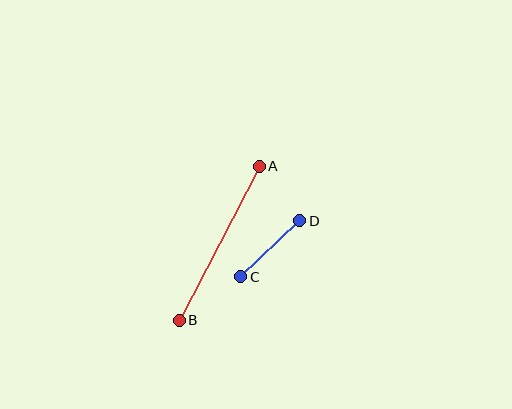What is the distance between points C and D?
The distance is approximately 81 pixels.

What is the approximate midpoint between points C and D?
The midpoint is at approximately (270, 249) pixels.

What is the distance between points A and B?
The distance is approximately 174 pixels.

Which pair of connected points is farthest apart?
Points A and B are farthest apart.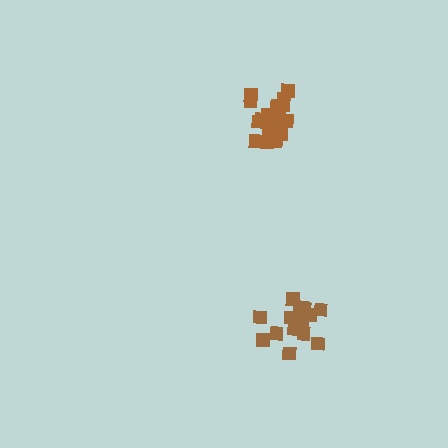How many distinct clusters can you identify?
There are 2 distinct clusters.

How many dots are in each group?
Group 1: 20 dots, Group 2: 20 dots (40 total).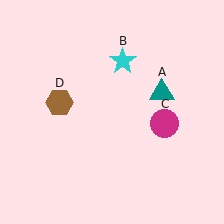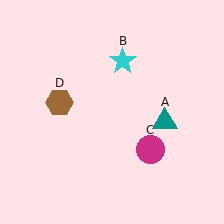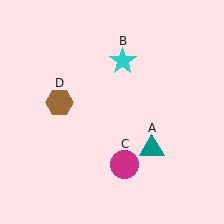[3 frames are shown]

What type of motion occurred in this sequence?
The teal triangle (object A), magenta circle (object C) rotated clockwise around the center of the scene.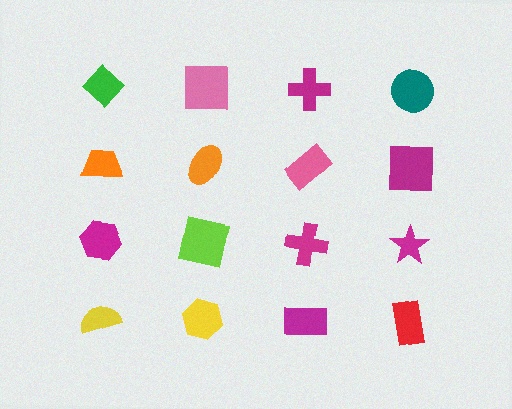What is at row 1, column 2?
A pink square.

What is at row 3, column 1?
A magenta hexagon.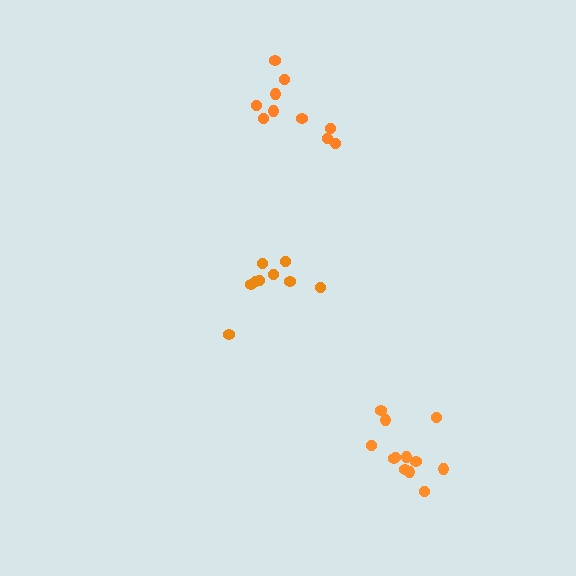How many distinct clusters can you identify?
There are 3 distinct clusters.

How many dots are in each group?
Group 1: 9 dots, Group 2: 12 dots, Group 3: 10 dots (31 total).